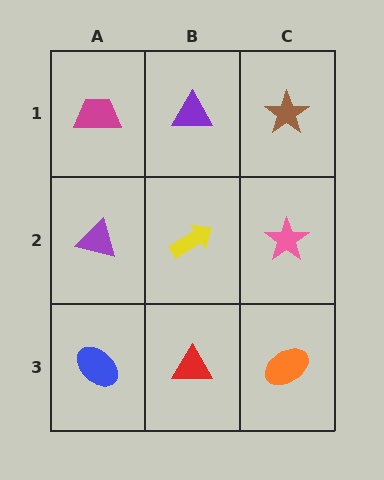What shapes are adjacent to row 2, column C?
A brown star (row 1, column C), an orange ellipse (row 3, column C), a yellow arrow (row 2, column B).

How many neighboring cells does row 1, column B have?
3.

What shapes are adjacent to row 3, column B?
A yellow arrow (row 2, column B), a blue ellipse (row 3, column A), an orange ellipse (row 3, column C).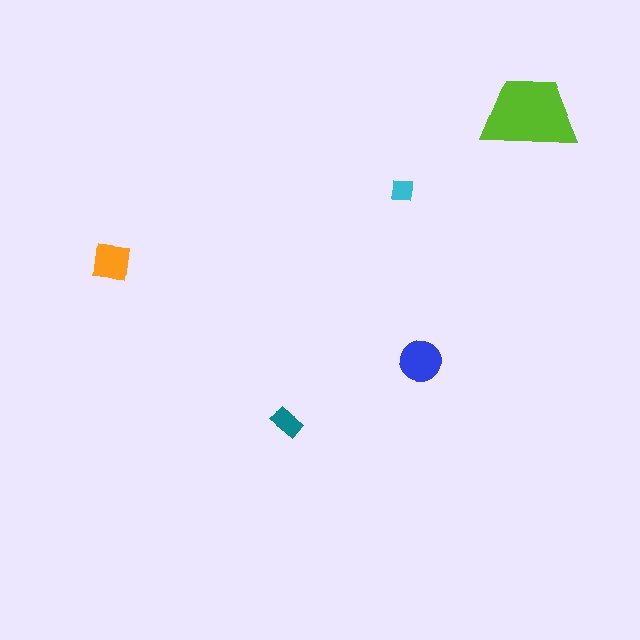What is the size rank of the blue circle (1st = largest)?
2nd.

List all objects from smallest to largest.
The cyan square, the teal rectangle, the orange square, the blue circle, the lime trapezoid.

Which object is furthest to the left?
The orange square is leftmost.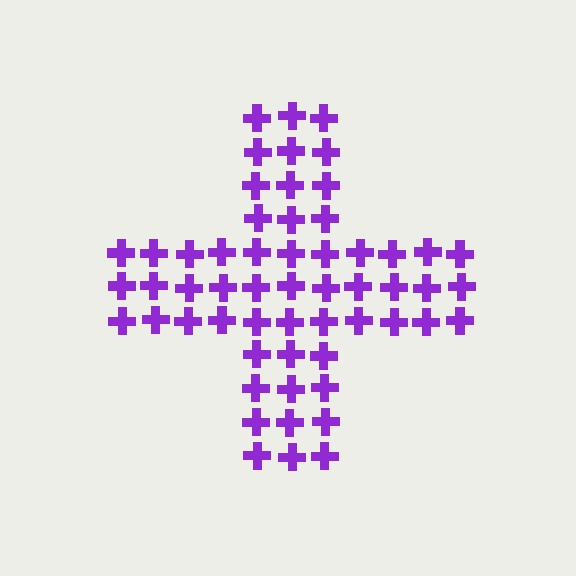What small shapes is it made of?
It is made of small crosses.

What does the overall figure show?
The overall figure shows a cross.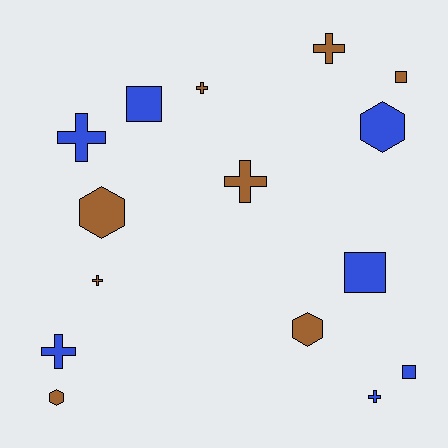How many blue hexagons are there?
There is 1 blue hexagon.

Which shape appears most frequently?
Cross, with 7 objects.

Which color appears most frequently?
Brown, with 8 objects.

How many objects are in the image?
There are 15 objects.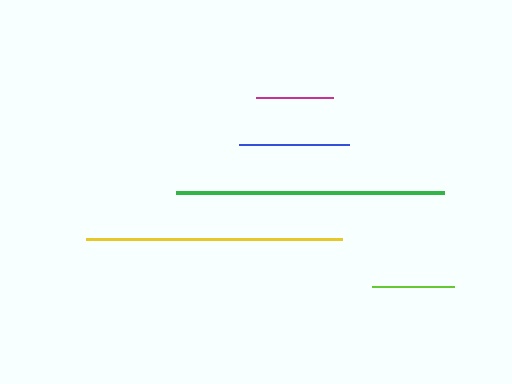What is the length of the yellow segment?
The yellow segment is approximately 256 pixels long.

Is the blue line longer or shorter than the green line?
The green line is longer than the blue line.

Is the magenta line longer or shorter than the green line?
The green line is longer than the magenta line.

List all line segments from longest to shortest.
From longest to shortest: green, yellow, blue, lime, magenta.